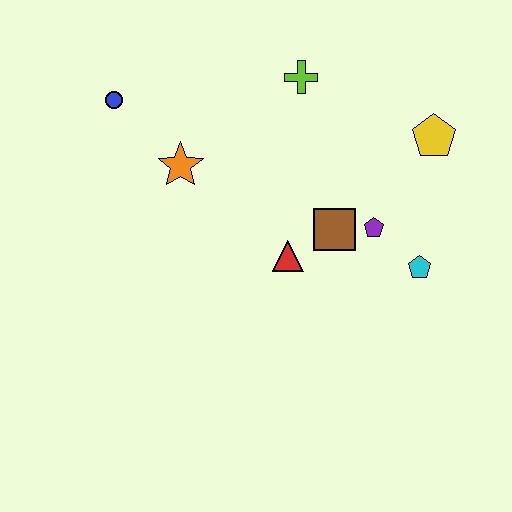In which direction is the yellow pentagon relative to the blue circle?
The yellow pentagon is to the right of the blue circle.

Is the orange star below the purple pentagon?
No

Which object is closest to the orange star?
The blue circle is closest to the orange star.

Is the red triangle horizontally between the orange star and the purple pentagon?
Yes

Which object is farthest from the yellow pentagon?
The blue circle is farthest from the yellow pentagon.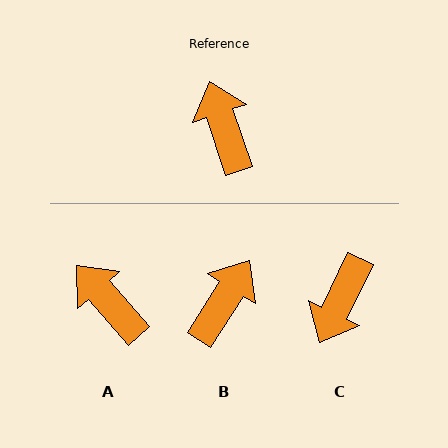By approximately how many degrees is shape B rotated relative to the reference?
Approximately 50 degrees clockwise.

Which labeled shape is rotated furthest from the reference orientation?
C, about 136 degrees away.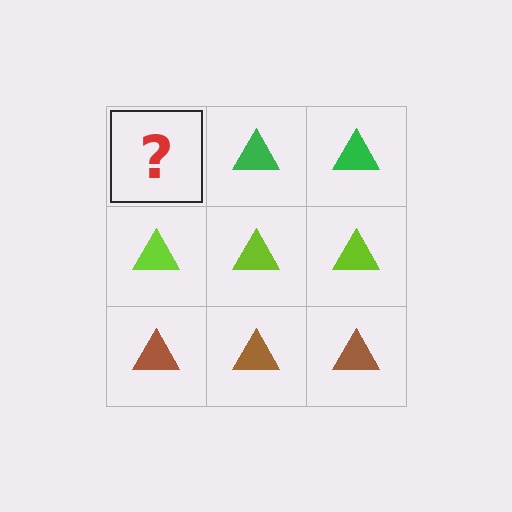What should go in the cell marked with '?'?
The missing cell should contain a green triangle.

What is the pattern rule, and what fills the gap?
The rule is that each row has a consistent color. The gap should be filled with a green triangle.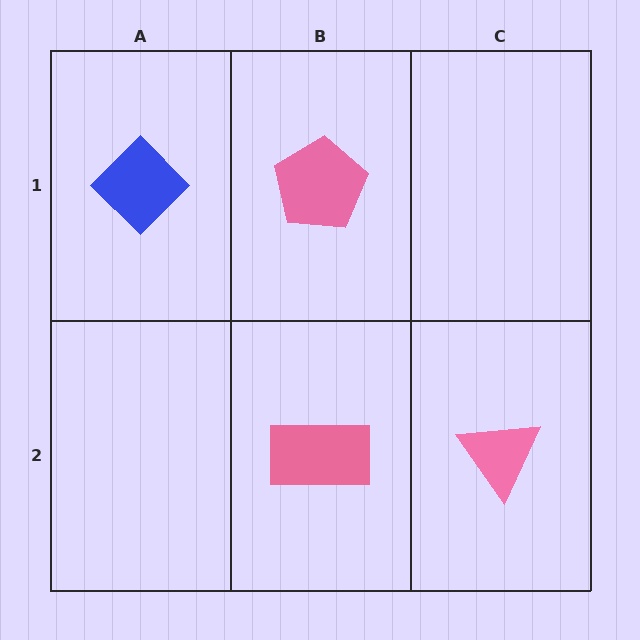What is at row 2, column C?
A pink triangle.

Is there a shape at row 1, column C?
No, that cell is empty.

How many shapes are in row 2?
2 shapes.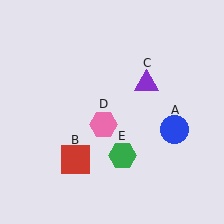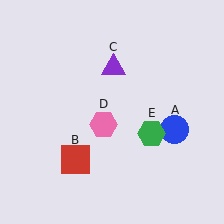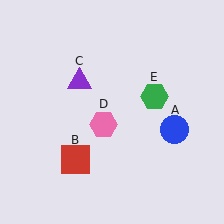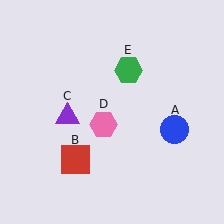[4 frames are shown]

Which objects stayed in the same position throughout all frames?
Blue circle (object A) and red square (object B) and pink hexagon (object D) remained stationary.